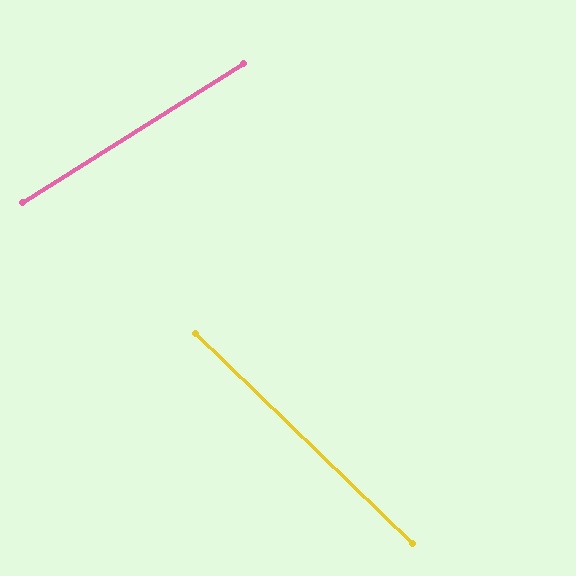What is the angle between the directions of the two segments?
Approximately 76 degrees.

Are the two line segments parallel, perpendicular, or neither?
Neither parallel nor perpendicular — they differ by about 76°.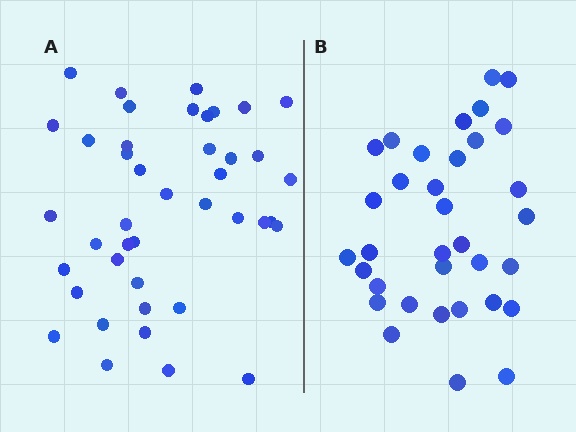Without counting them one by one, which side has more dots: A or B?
Region A (the left region) has more dots.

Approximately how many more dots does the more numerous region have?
Region A has roughly 8 or so more dots than region B.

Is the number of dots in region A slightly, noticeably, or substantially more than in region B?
Region A has only slightly more — the two regions are fairly close. The ratio is roughly 1.2 to 1.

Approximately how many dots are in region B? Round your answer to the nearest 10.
About 30 dots. (The exact count is 34, which rounds to 30.)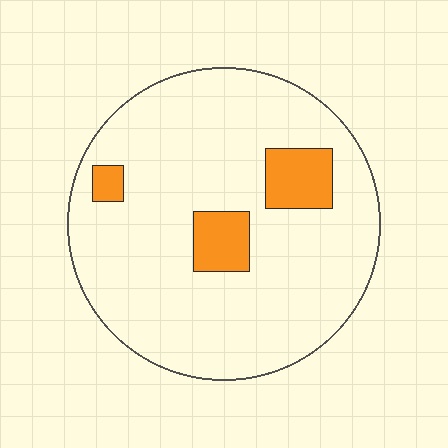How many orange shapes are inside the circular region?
3.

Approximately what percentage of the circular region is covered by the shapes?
Approximately 10%.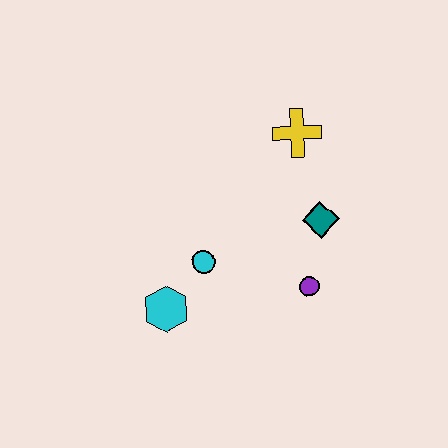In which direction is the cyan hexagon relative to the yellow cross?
The cyan hexagon is below the yellow cross.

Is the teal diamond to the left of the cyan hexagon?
No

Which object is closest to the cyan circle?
The cyan hexagon is closest to the cyan circle.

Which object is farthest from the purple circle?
The yellow cross is farthest from the purple circle.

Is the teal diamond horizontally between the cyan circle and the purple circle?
No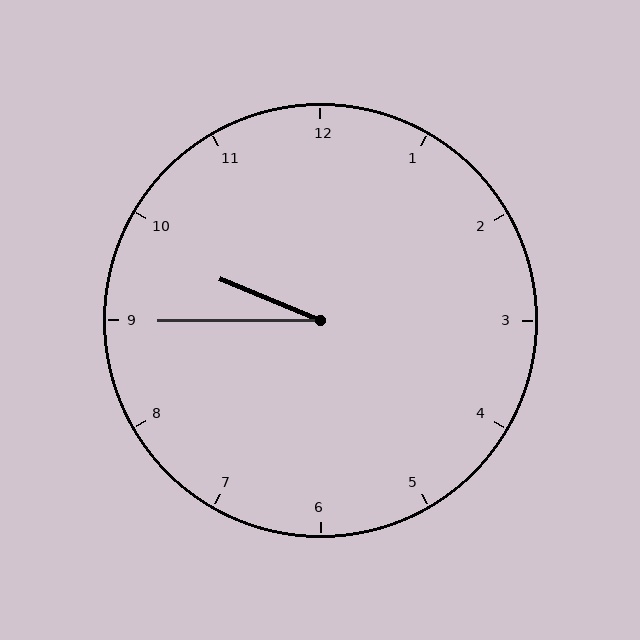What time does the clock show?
9:45.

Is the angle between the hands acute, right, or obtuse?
It is acute.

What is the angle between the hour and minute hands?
Approximately 22 degrees.